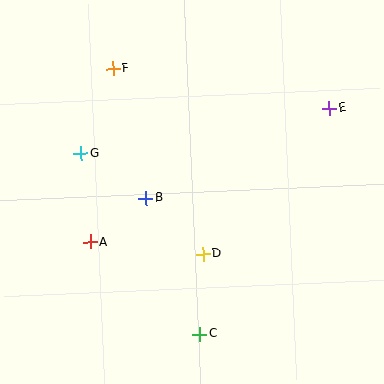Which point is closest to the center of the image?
Point B at (146, 198) is closest to the center.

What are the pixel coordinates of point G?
Point G is at (81, 154).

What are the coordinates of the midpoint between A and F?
The midpoint between A and F is at (102, 155).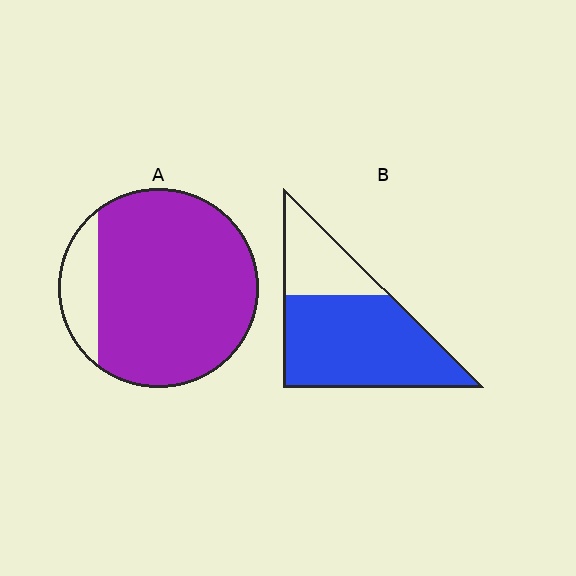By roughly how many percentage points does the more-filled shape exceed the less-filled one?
By roughly 15 percentage points (A over B).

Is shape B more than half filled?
Yes.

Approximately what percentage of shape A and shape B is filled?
A is approximately 85% and B is approximately 70%.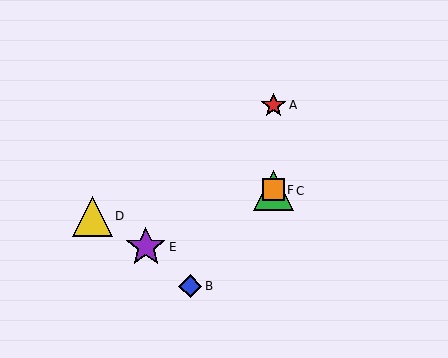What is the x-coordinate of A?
Object A is at x≈273.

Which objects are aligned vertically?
Objects A, C, F are aligned vertically.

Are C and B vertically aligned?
No, C is at x≈273 and B is at x≈190.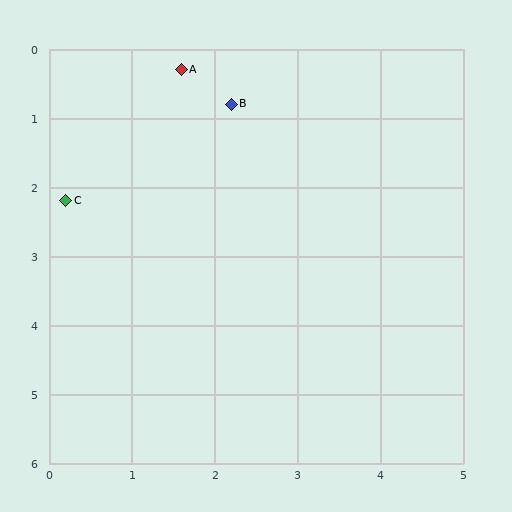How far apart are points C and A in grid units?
Points C and A are about 2.4 grid units apart.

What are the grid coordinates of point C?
Point C is at approximately (0.2, 2.2).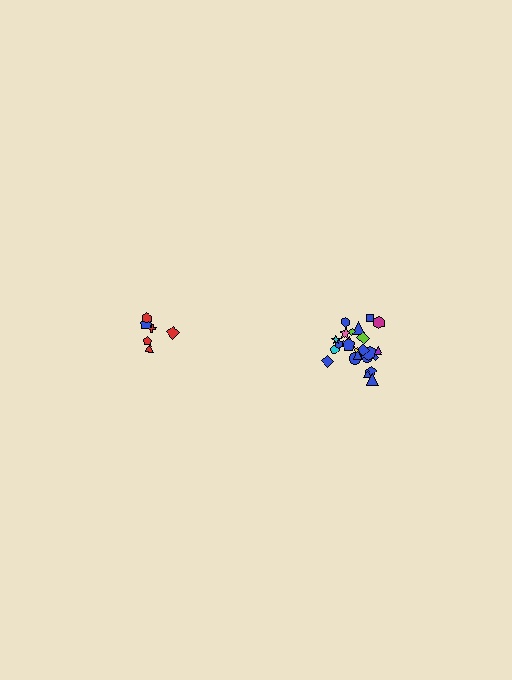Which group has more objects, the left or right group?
The right group.